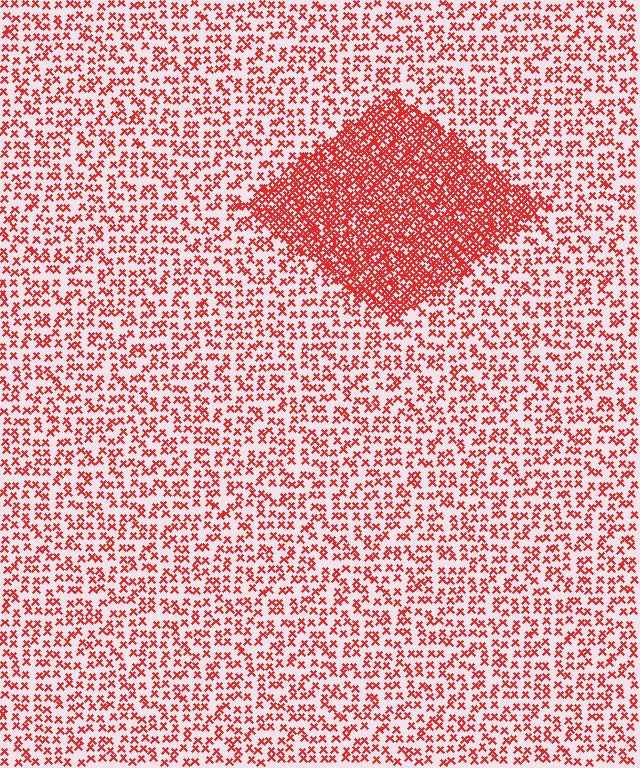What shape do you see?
I see a diamond.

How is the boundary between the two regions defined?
The boundary is defined by a change in element density (approximately 2.6x ratio). All elements are the same color, size, and shape.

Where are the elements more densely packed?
The elements are more densely packed inside the diamond boundary.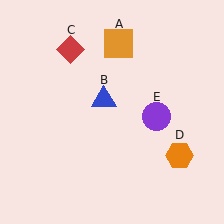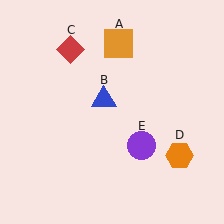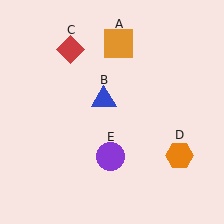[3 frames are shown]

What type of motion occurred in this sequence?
The purple circle (object E) rotated clockwise around the center of the scene.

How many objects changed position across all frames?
1 object changed position: purple circle (object E).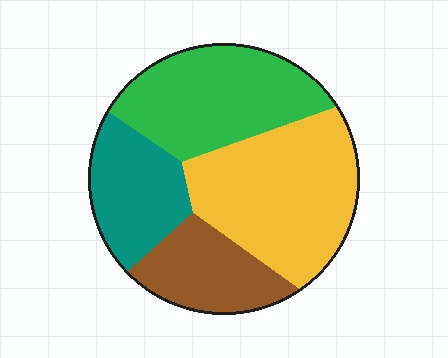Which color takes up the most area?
Yellow, at roughly 35%.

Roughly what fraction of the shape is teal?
Teal takes up less than a quarter of the shape.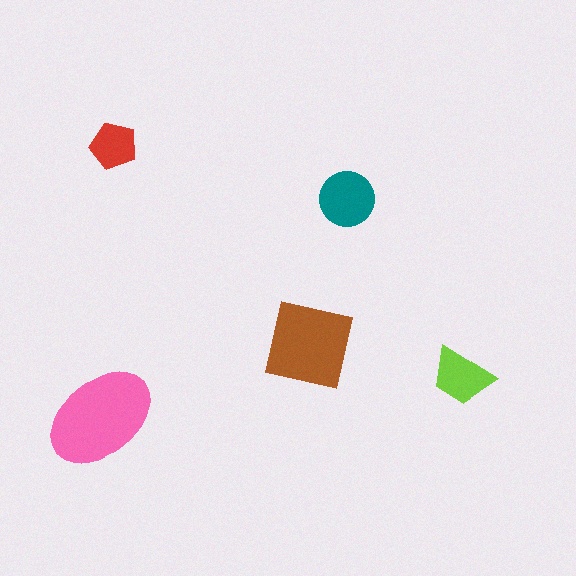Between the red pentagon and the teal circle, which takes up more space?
The teal circle.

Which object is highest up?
The red pentagon is topmost.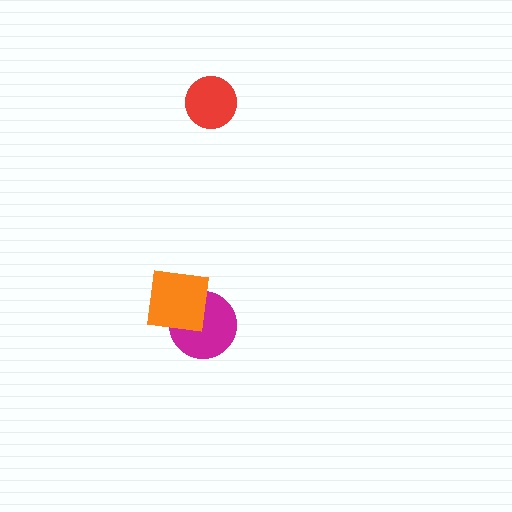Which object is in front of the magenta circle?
The orange square is in front of the magenta circle.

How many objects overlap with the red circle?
0 objects overlap with the red circle.